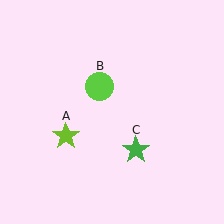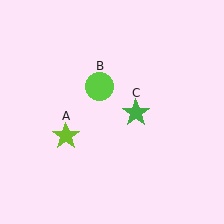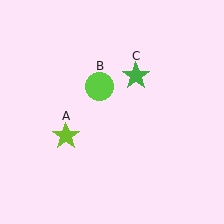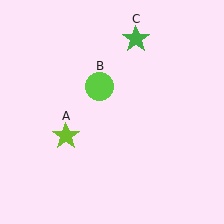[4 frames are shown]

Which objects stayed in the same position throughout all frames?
Lime star (object A) and lime circle (object B) remained stationary.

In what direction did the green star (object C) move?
The green star (object C) moved up.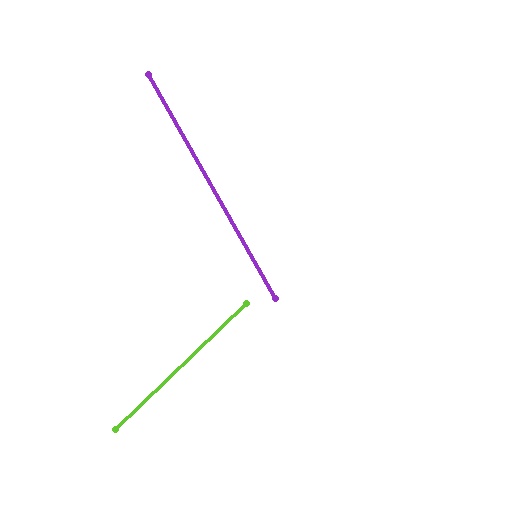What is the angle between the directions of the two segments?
Approximately 76 degrees.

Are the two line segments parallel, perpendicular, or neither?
Neither parallel nor perpendicular — they differ by about 76°.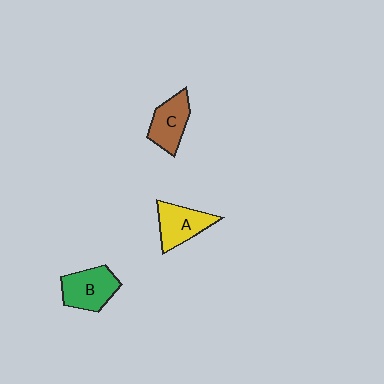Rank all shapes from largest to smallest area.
From largest to smallest: B (green), A (yellow), C (brown).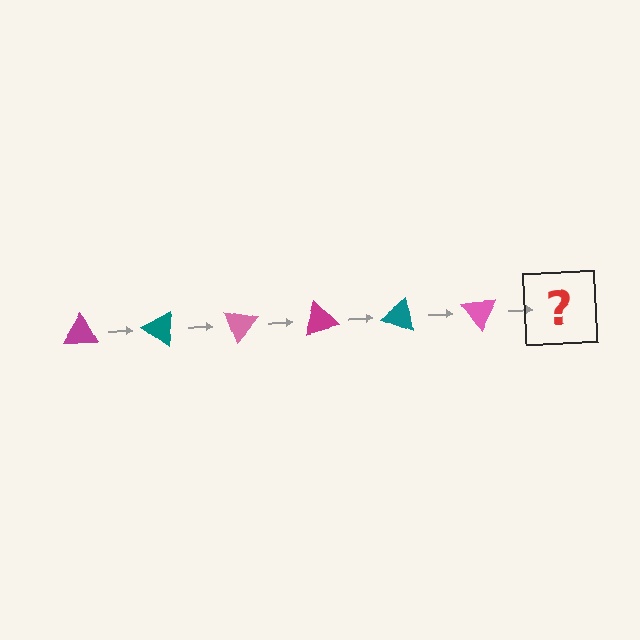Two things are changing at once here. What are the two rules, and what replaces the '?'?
The two rules are that it rotates 35 degrees each step and the color cycles through magenta, teal, and pink. The '?' should be a magenta triangle, rotated 210 degrees from the start.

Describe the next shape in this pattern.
It should be a magenta triangle, rotated 210 degrees from the start.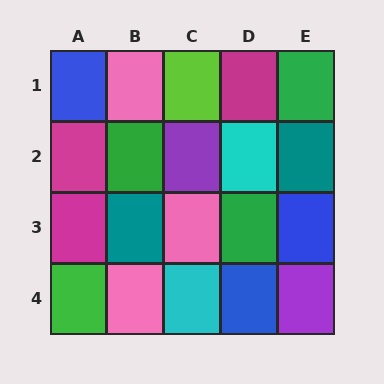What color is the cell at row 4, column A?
Green.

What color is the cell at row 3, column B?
Teal.